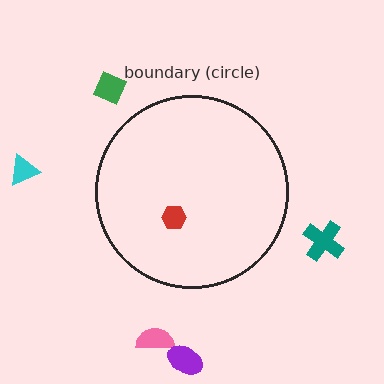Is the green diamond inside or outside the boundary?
Outside.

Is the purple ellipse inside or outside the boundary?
Outside.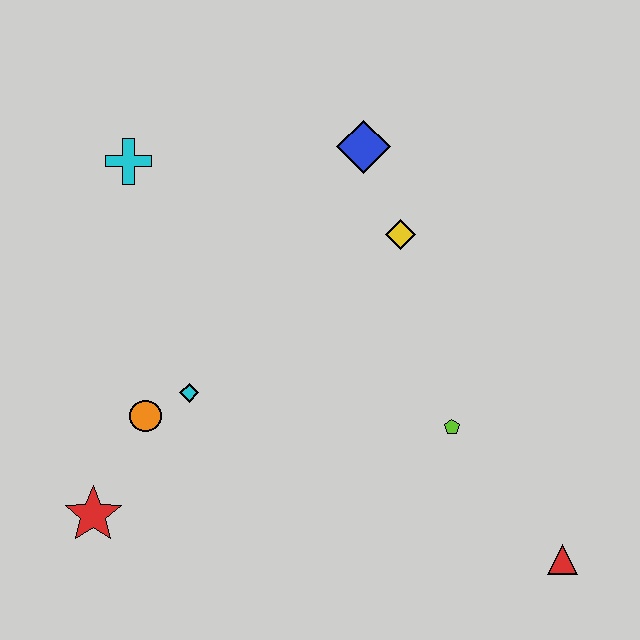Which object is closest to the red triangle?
The lime pentagon is closest to the red triangle.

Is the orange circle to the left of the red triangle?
Yes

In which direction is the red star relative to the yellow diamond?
The red star is to the left of the yellow diamond.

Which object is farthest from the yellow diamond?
The red star is farthest from the yellow diamond.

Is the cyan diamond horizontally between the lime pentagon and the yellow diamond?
No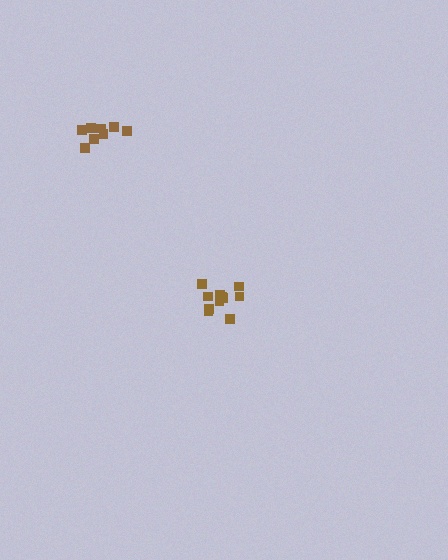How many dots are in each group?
Group 1: 11 dots, Group 2: 8 dots (19 total).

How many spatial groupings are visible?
There are 2 spatial groupings.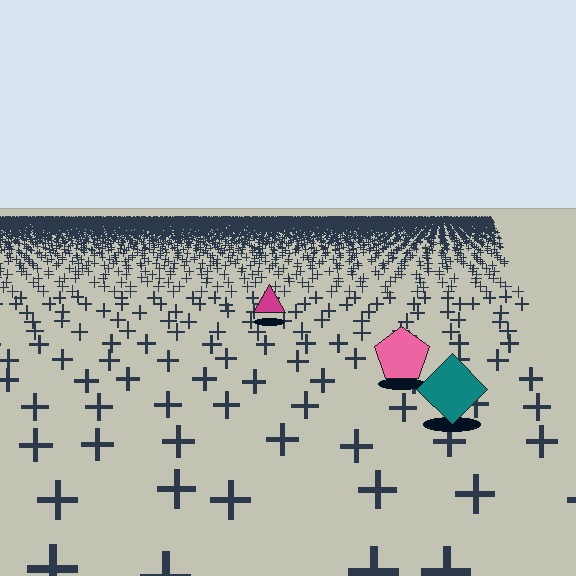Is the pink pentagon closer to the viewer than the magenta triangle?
Yes. The pink pentagon is closer — you can tell from the texture gradient: the ground texture is coarser near it.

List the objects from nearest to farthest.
From nearest to farthest: the teal diamond, the pink pentagon, the magenta triangle.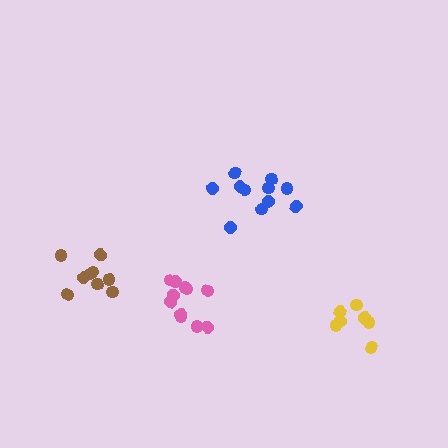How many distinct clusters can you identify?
There are 4 distinct clusters.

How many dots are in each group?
Group 1: 11 dots, Group 2: 11 dots, Group 3: 8 dots, Group 4: 9 dots (39 total).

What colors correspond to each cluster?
The clusters are colored: blue, pink, yellow, brown.